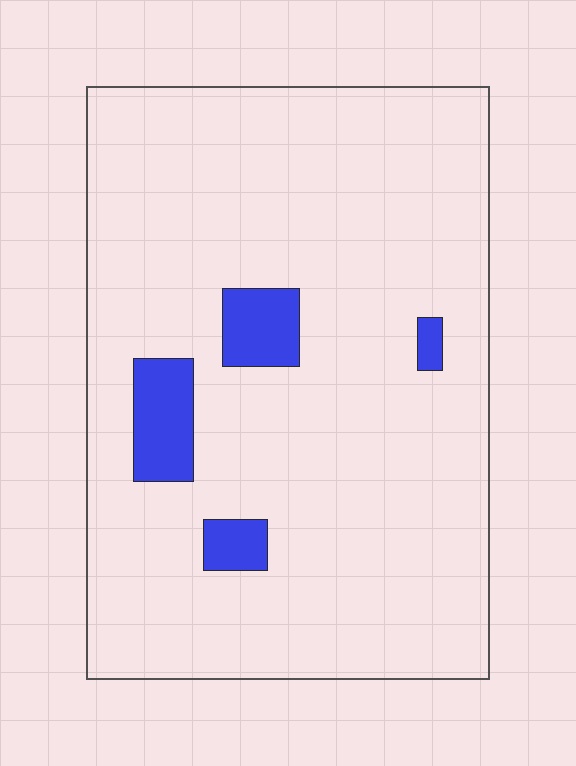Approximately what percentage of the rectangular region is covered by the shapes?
Approximately 10%.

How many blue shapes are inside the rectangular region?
4.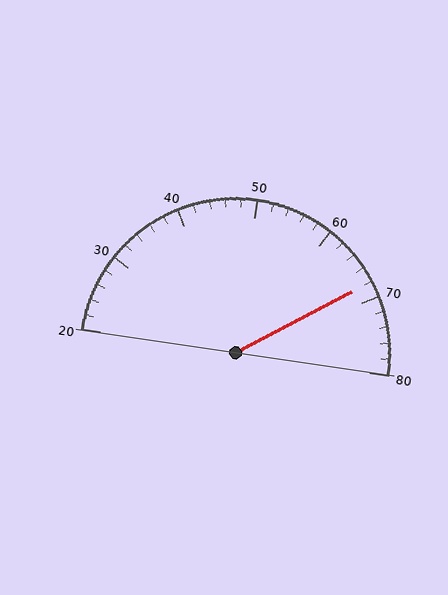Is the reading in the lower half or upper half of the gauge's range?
The reading is in the upper half of the range (20 to 80).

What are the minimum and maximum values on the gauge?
The gauge ranges from 20 to 80.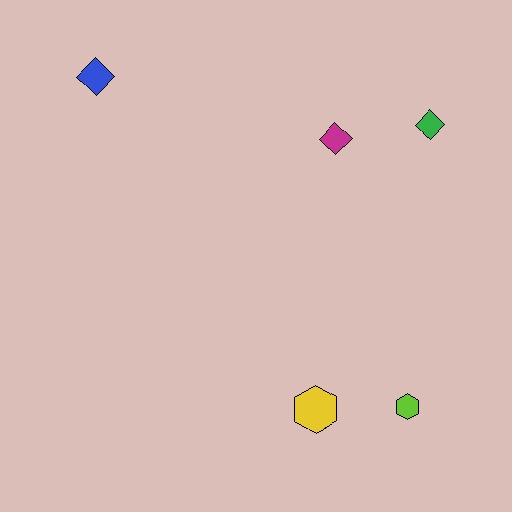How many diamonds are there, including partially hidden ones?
There are 3 diamonds.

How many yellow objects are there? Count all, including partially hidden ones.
There is 1 yellow object.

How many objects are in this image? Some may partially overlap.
There are 5 objects.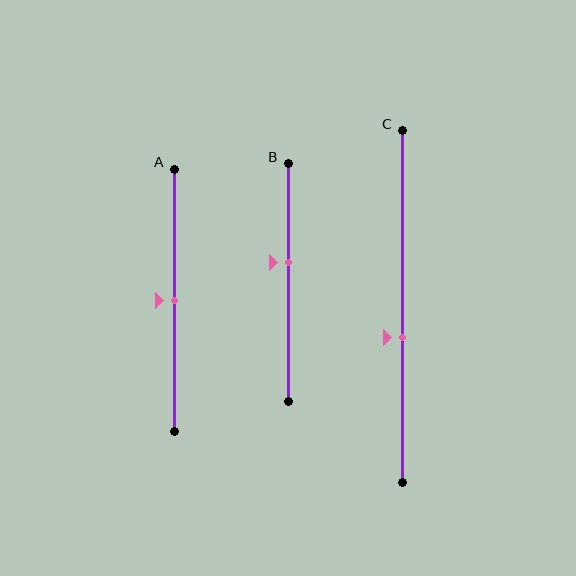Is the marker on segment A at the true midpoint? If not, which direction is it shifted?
Yes, the marker on segment A is at the true midpoint.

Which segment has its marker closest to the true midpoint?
Segment A has its marker closest to the true midpoint.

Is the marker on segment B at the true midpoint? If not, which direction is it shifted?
No, the marker on segment B is shifted upward by about 8% of the segment length.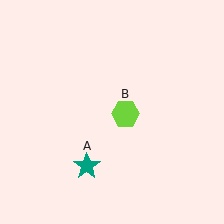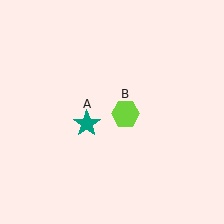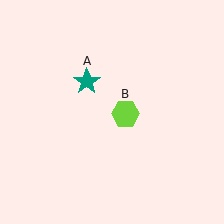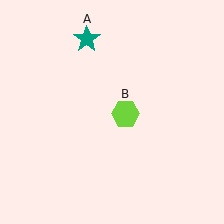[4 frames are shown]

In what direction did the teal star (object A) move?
The teal star (object A) moved up.